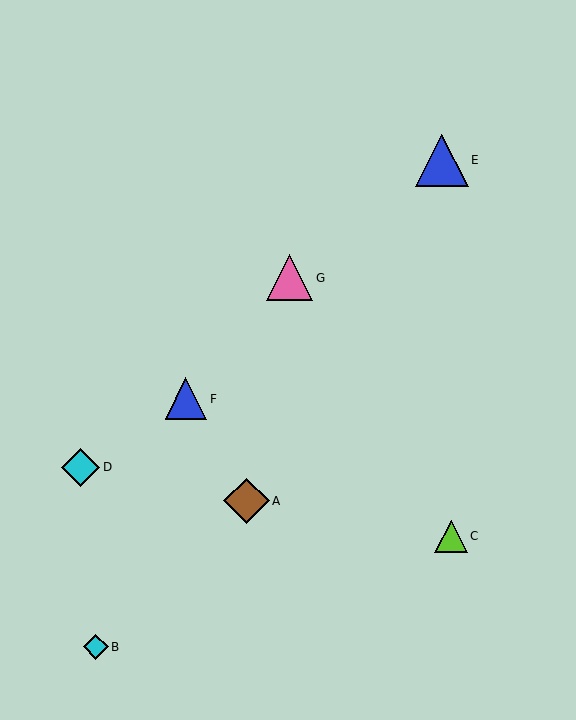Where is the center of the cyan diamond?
The center of the cyan diamond is at (81, 467).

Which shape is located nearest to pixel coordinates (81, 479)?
The cyan diamond (labeled D) at (81, 467) is nearest to that location.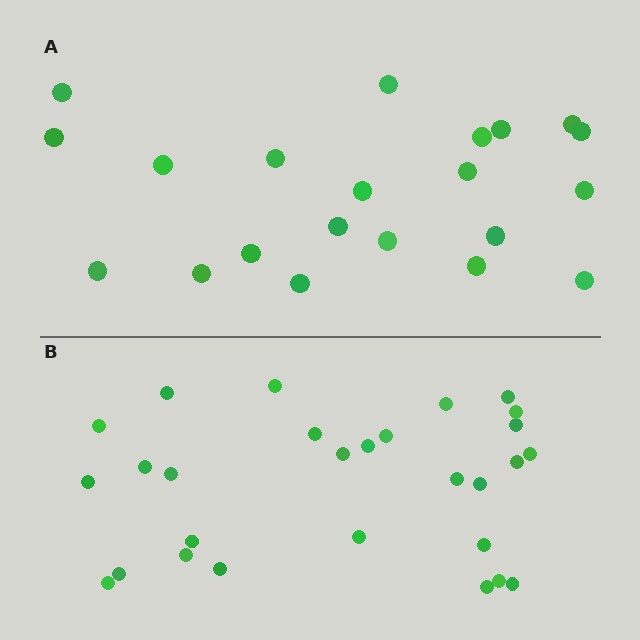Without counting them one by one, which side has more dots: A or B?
Region B (the bottom region) has more dots.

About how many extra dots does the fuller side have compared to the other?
Region B has roughly 8 or so more dots than region A.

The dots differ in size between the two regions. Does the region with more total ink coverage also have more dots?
No. Region A has more total ink coverage because its dots are larger, but region B actually contains more individual dots. Total area can be misleading — the number of items is what matters here.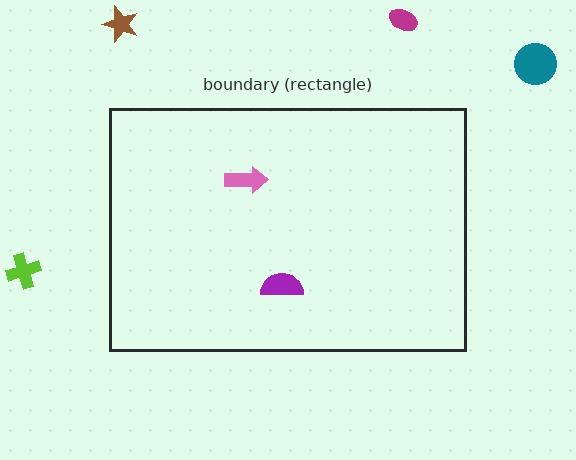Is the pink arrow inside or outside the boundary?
Inside.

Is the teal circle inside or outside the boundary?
Outside.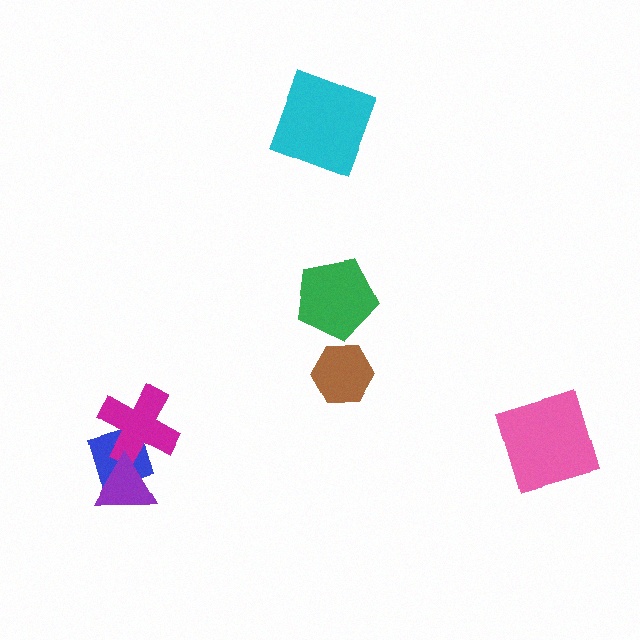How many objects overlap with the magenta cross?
2 objects overlap with the magenta cross.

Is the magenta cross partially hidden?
Yes, it is partially covered by another shape.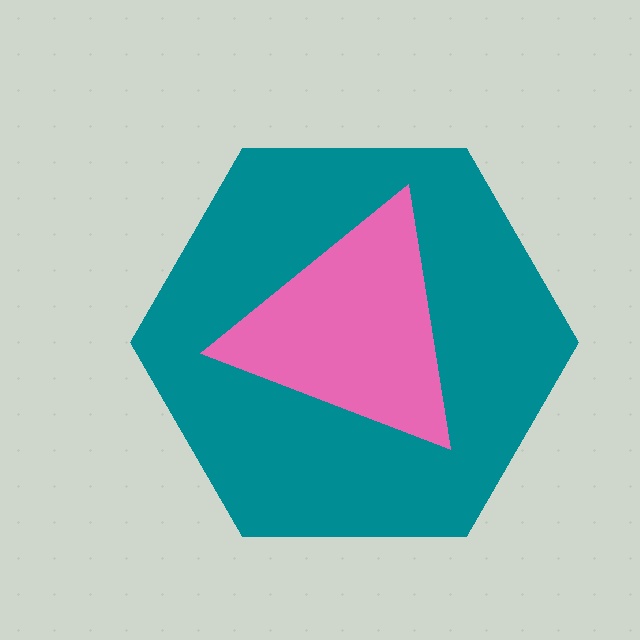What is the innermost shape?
The pink triangle.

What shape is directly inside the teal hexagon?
The pink triangle.